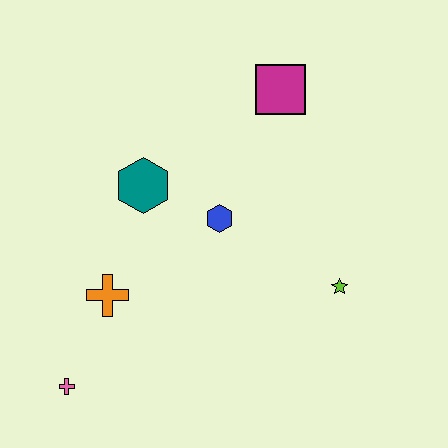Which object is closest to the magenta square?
The blue hexagon is closest to the magenta square.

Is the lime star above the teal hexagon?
No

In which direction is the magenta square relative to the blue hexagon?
The magenta square is above the blue hexagon.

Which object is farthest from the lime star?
The pink cross is farthest from the lime star.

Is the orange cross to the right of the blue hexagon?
No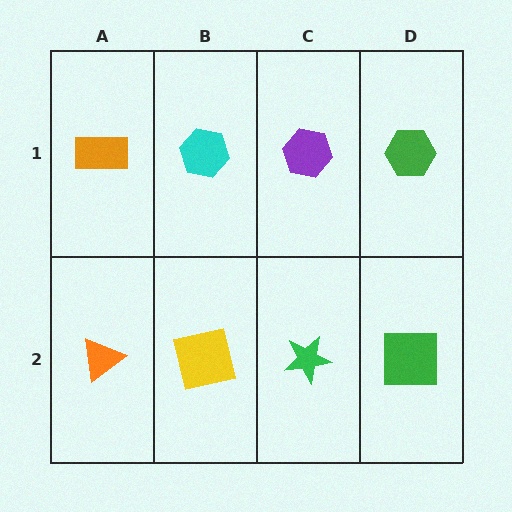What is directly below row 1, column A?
An orange triangle.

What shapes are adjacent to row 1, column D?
A green square (row 2, column D), a purple hexagon (row 1, column C).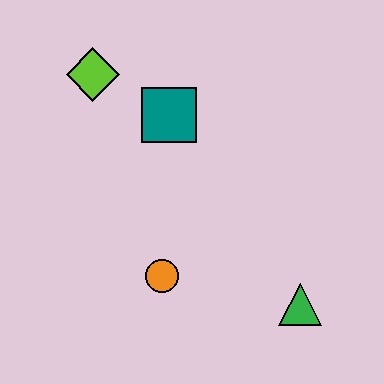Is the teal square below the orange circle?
No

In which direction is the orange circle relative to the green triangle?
The orange circle is to the left of the green triangle.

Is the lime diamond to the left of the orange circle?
Yes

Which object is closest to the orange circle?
The green triangle is closest to the orange circle.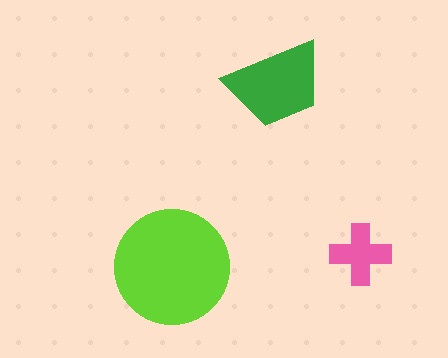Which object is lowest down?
The lime circle is bottommost.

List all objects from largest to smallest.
The lime circle, the green trapezoid, the pink cross.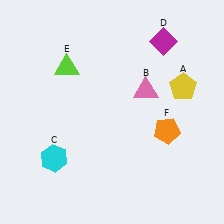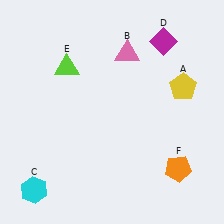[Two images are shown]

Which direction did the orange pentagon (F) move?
The orange pentagon (F) moved down.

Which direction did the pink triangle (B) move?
The pink triangle (B) moved up.